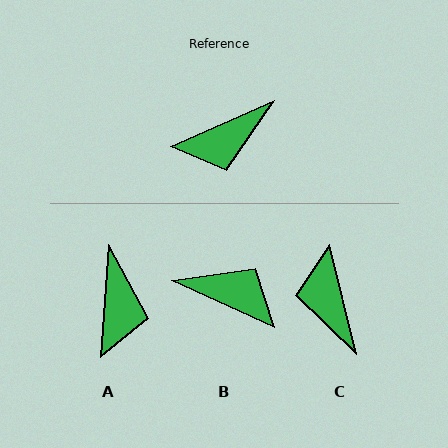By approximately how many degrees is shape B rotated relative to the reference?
Approximately 132 degrees counter-clockwise.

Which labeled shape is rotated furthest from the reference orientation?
B, about 132 degrees away.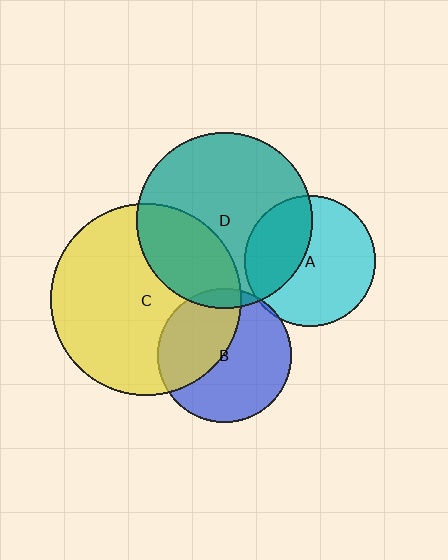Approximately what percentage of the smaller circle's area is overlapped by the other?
Approximately 40%.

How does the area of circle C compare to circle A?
Approximately 2.1 times.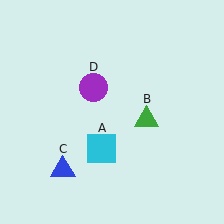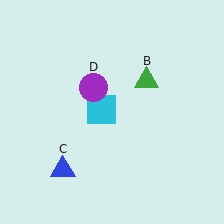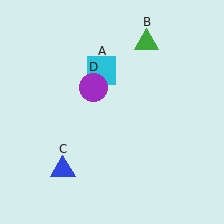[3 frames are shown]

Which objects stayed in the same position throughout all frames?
Blue triangle (object C) and purple circle (object D) remained stationary.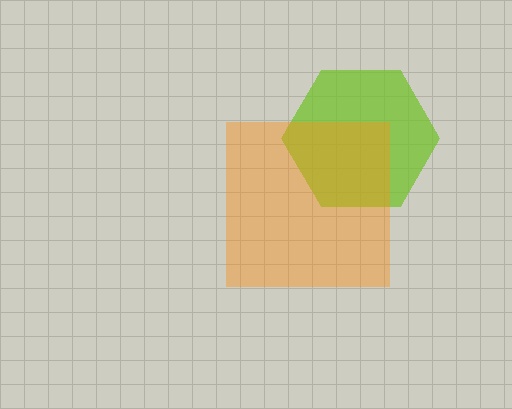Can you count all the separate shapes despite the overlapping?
Yes, there are 2 separate shapes.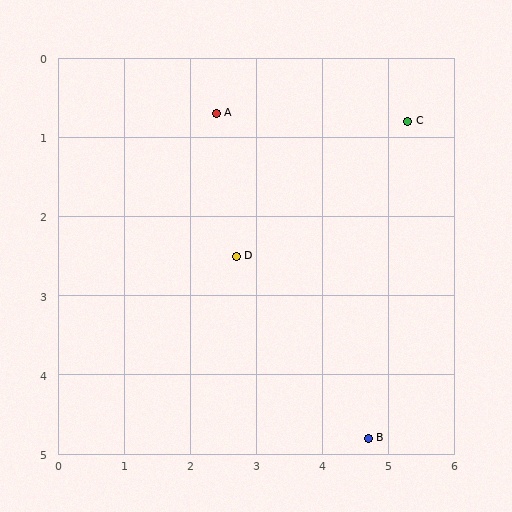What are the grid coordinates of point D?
Point D is at approximately (2.7, 2.5).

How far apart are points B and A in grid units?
Points B and A are about 4.7 grid units apart.